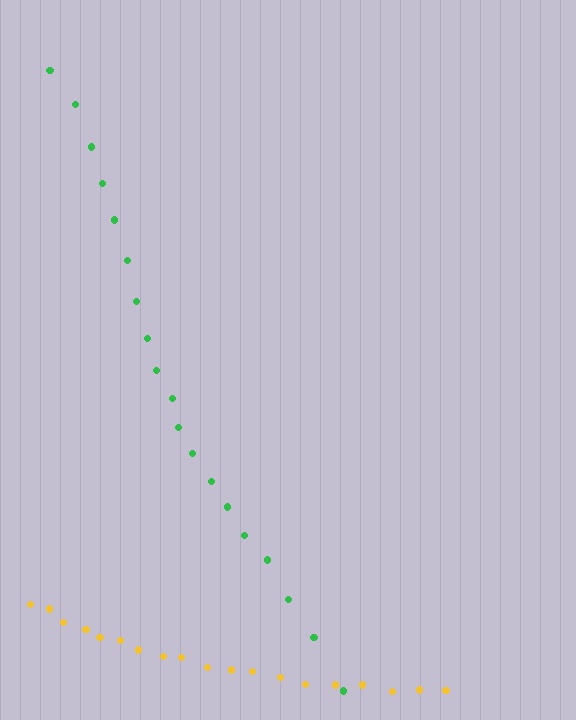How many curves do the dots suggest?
There are 2 distinct paths.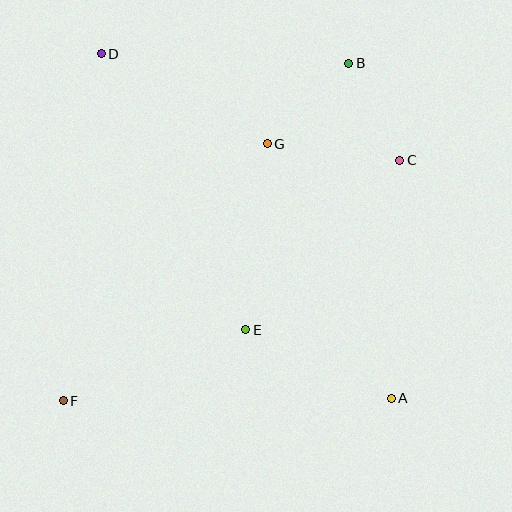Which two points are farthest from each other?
Points A and D are farthest from each other.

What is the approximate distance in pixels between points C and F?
The distance between C and F is approximately 414 pixels.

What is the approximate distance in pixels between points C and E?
The distance between C and E is approximately 229 pixels.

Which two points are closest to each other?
Points B and C are closest to each other.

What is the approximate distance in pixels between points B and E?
The distance between B and E is approximately 286 pixels.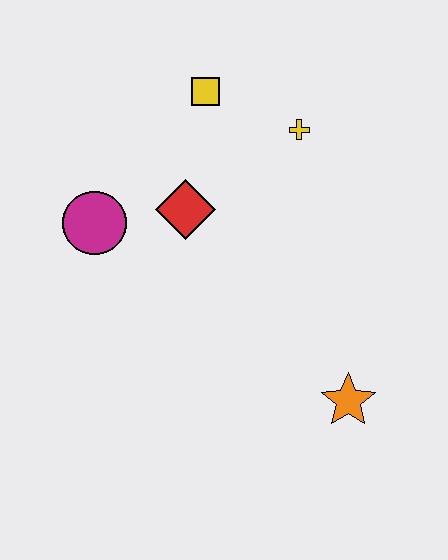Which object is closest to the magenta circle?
The red diamond is closest to the magenta circle.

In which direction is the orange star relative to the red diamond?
The orange star is below the red diamond.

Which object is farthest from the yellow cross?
The orange star is farthest from the yellow cross.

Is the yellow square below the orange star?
No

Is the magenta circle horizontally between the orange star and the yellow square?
No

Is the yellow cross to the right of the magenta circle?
Yes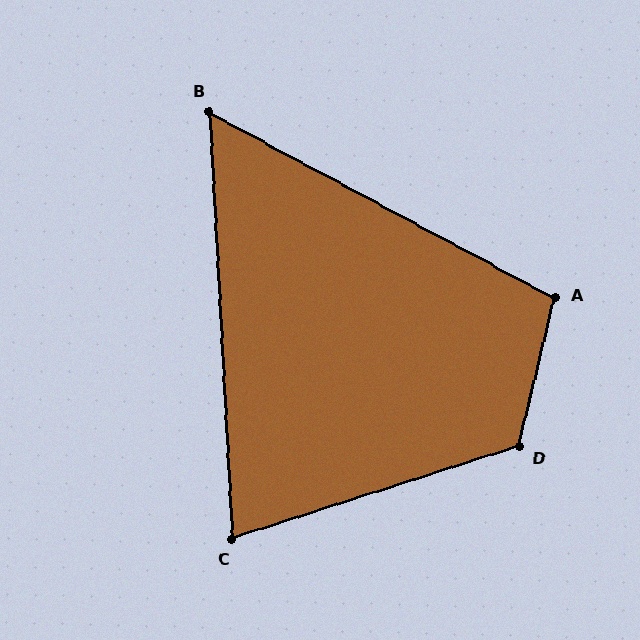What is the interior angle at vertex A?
Approximately 105 degrees (obtuse).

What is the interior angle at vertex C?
Approximately 75 degrees (acute).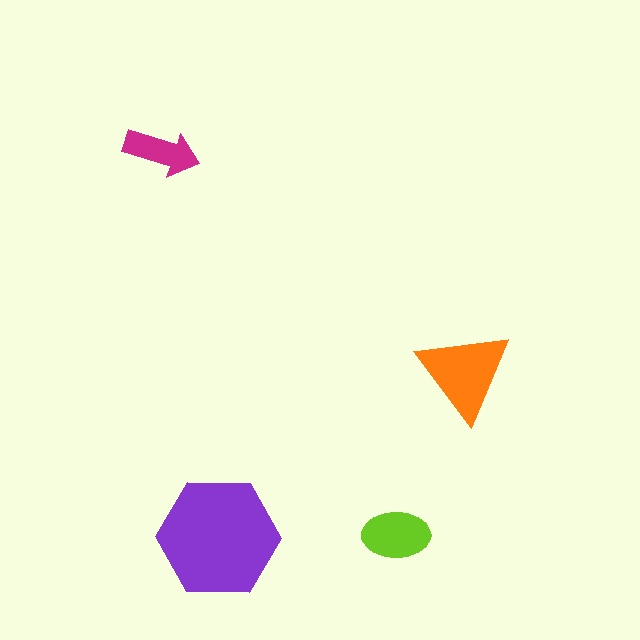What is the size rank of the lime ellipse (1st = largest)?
3rd.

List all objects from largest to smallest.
The purple hexagon, the orange triangle, the lime ellipse, the magenta arrow.